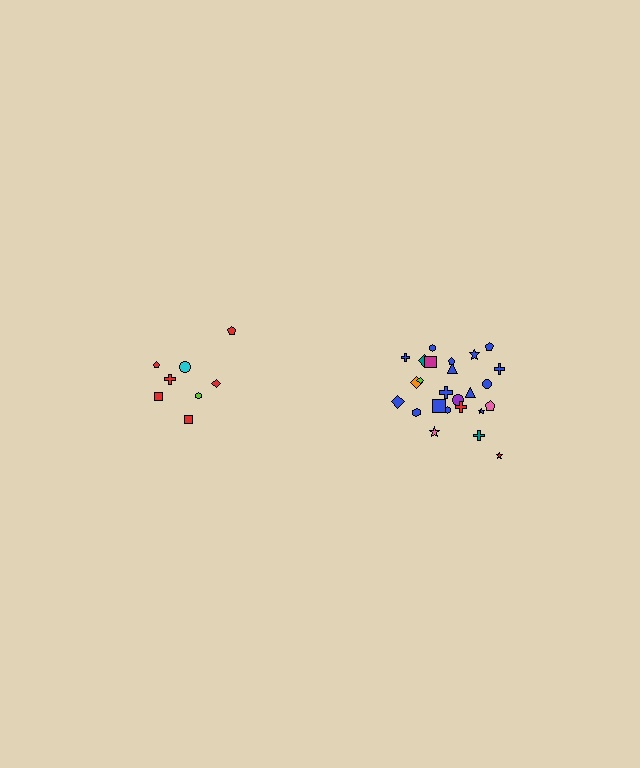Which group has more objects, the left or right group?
The right group.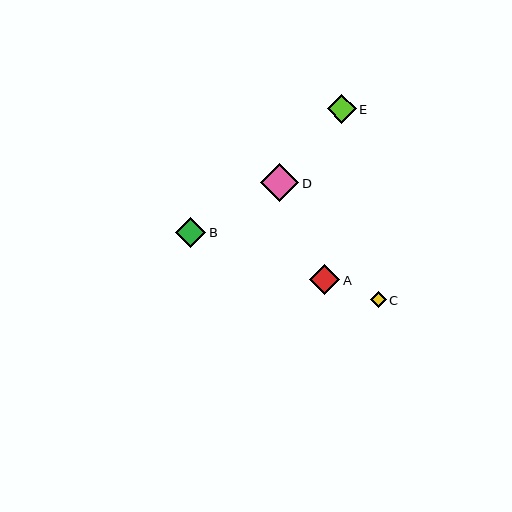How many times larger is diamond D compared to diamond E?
Diamond D is approximately 1.3 times the size of diamond E.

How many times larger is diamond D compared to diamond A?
Diamond D is approximately 1.3 times the size of diamond A.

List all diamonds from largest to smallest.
From largest to smallest: D, A, B, E, C.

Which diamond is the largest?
Diamond D is the largest with a size of approximately 38 pixels.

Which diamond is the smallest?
Diamond C is the smallest with a size of approximately 16 pixels.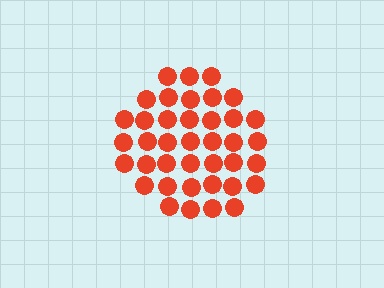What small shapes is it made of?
It is made of small circles.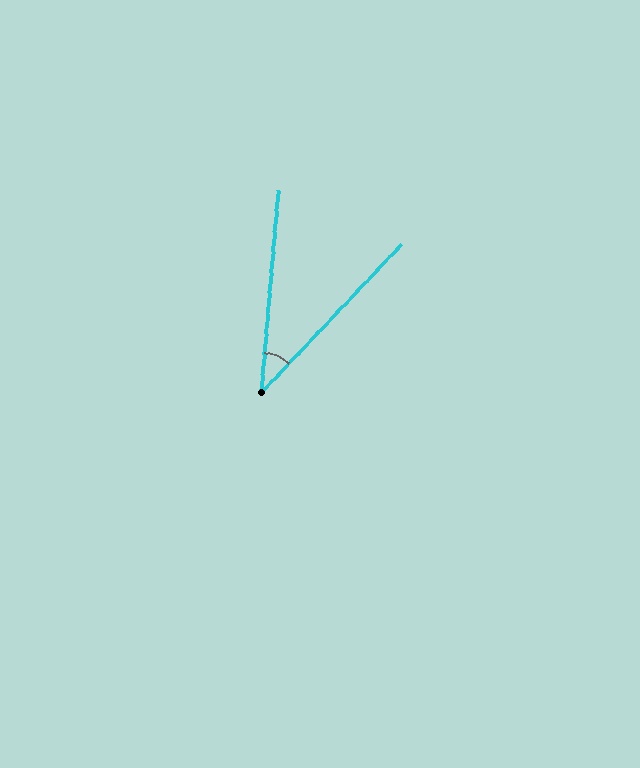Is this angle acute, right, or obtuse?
It is acute.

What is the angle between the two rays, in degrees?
Approximately 38 degrees.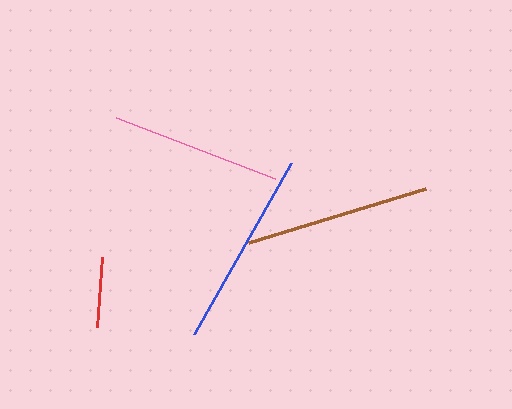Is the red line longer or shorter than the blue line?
The blue line is longer than the red line.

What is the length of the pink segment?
The pink segment is approximately 171 pixels long.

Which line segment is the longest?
The blue line is the longest at approximately 196 pixels.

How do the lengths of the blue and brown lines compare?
The blue and brown lines are approximately the same length.